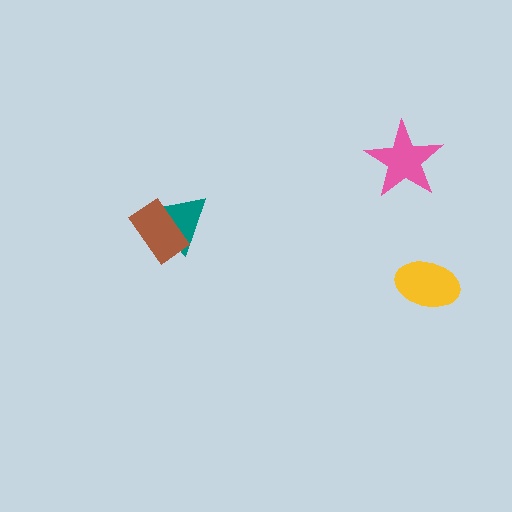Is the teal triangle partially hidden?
Yes, it is partially covered by another shape.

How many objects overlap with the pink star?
0 objects overlap with the pink star.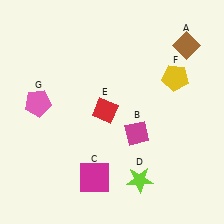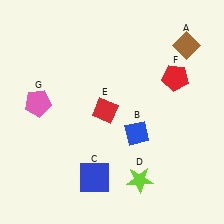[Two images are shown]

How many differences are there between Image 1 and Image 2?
There are 3 differences between the two images.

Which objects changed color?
B changed from magenta to blue. C changed from magenta to blue. F changed from yellow to red.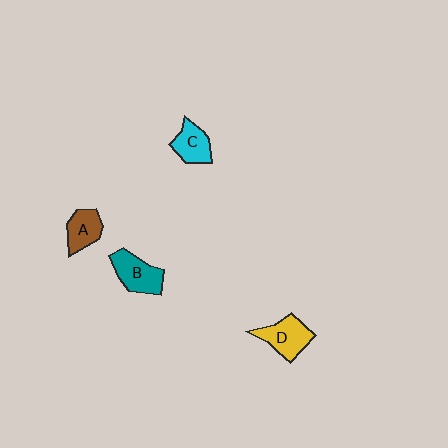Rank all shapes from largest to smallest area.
From largest to smallest: B (teal), D (yellow), C (cyan), A (brown).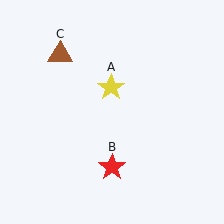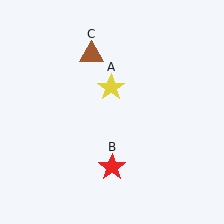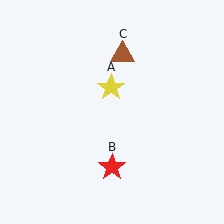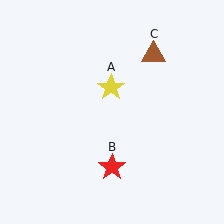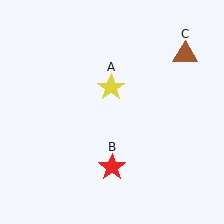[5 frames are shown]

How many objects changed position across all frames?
1 object changed position: brown triangle (object C).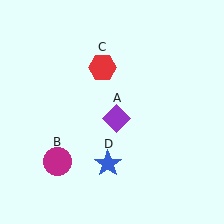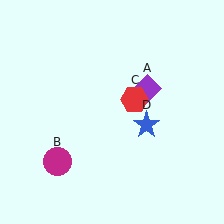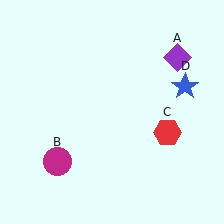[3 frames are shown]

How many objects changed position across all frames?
3 objects changed position: purple diamond (object A), red hexagon (object C), blue star (object D).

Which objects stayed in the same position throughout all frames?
Magenta circle (object B) remained stationary.